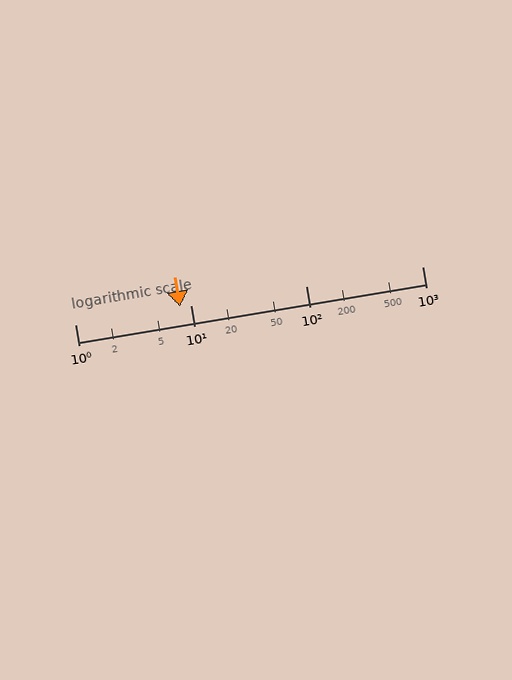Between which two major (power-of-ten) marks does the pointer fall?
The pointer is between 1 and 10.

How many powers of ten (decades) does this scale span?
The scale spans 3 decades, from 1 to 1000.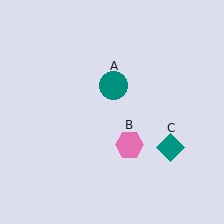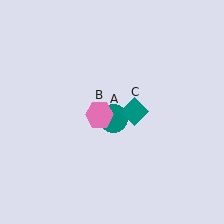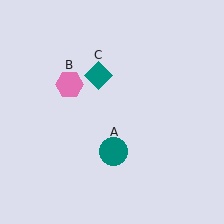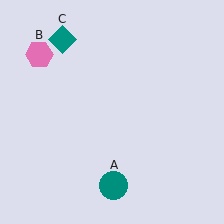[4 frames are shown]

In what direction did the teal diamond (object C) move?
The teal diamond (object C) moved up and to the left.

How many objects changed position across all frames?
3 objects changed position: teal circle (object A), pink hexagon (object B), teal diamond (object C).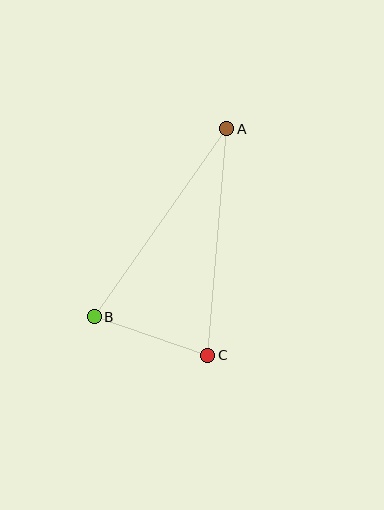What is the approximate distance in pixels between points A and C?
The distance between A and C is approximately 227 pixels.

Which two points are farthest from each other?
Points A and B are farthest from each other.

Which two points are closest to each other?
Points B and C are closest to each other.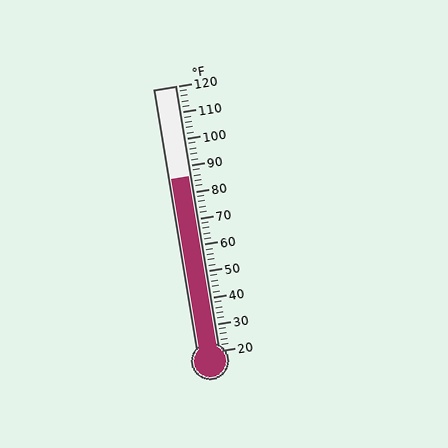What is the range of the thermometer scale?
The thermometer scale ranges from 20°F to 120°F.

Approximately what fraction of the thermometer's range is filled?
The thermometer is filled to approximately 65% of its range.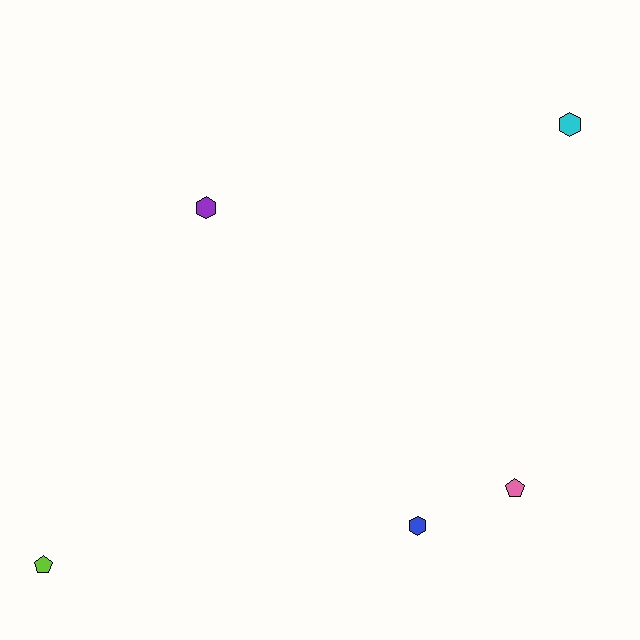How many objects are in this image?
There are 5 objects.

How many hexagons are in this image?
There are 3 hexagons.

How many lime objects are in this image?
There is 1 lime object.